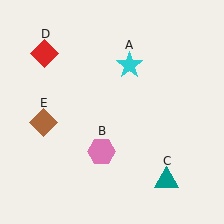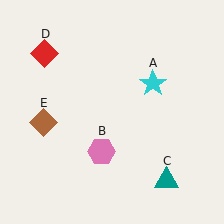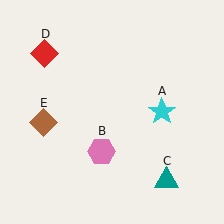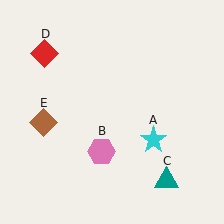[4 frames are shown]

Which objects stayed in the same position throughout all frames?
Pink hexagon (object B) and teal triangle (object C) and red diamond (object D) and brown diamond (object E) remained stationary.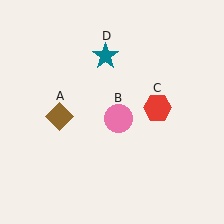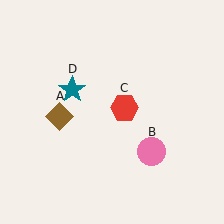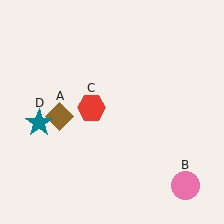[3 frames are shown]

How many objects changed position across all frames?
3 objects changed position: pink circle (object B), red hexagon (object C), teal star (object D).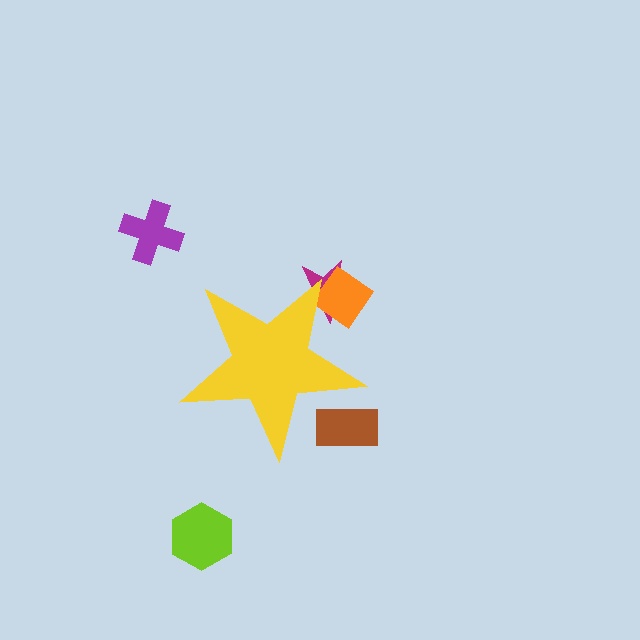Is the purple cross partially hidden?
No, the purple cross is fully visible.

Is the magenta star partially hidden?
Yes, the magenta star is partially hidden behind the yellow star.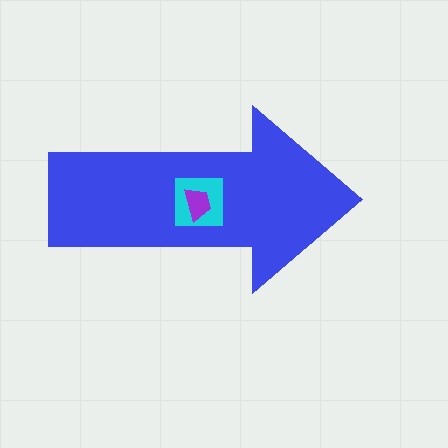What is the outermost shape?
The blue arrow.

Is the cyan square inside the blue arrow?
Yes.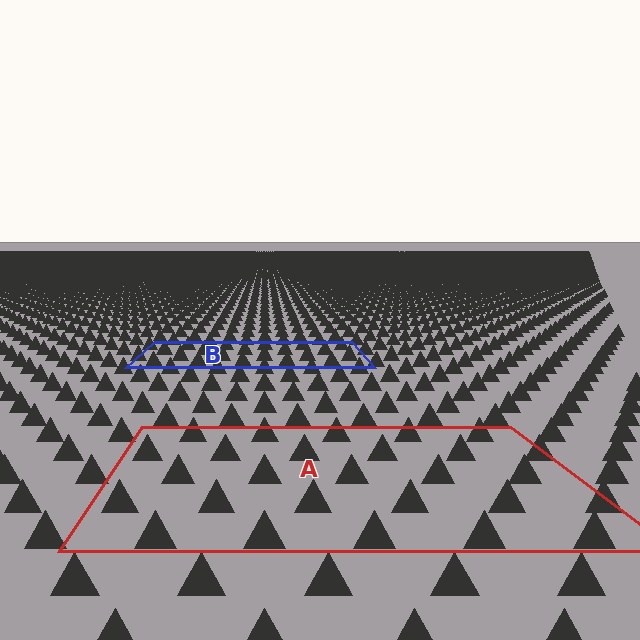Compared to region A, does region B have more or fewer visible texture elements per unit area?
Region B has more texture elements per unit area — they are packed more densely because it is farther away.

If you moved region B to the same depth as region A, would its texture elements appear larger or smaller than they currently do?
They would appear larger. At a closer depth, the same texture elements are projected at a bigger on-screen size.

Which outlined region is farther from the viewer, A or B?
Region B is farther from the viewer — the texture elements inside it appear smaller and more densely packed.